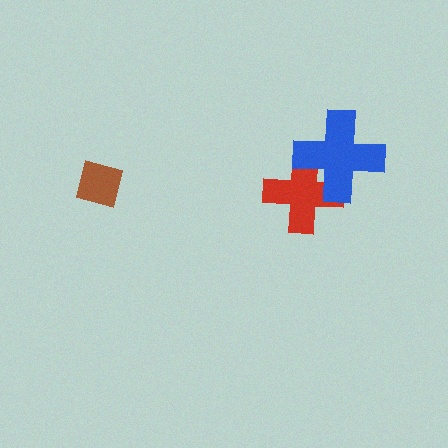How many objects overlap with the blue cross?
1 object overlaps with the blue cross.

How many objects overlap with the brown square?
0 objects overlap with the brown square.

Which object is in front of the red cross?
The blue cross is in front of the red cross.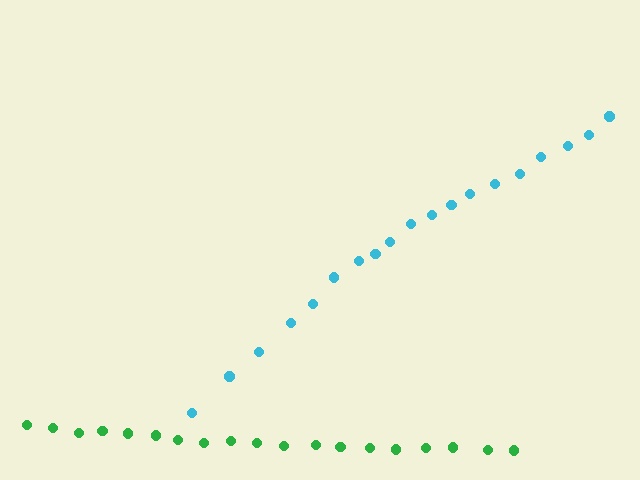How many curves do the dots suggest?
There are 2 distinct paths.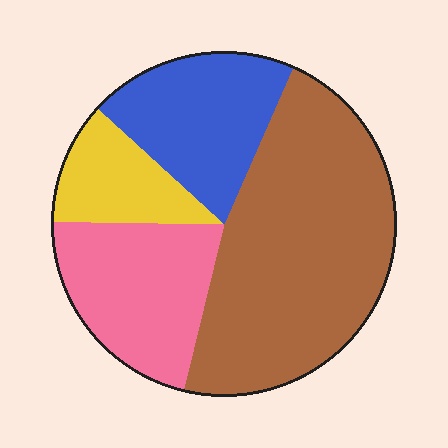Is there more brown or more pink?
Brown.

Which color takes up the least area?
Yellow, at roughly 10%.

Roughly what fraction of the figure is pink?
Pink covers about 20% of the figure.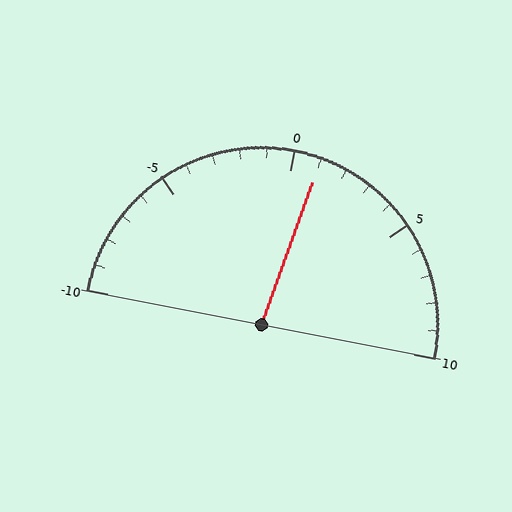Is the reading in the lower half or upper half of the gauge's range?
The reading is in the upper half of the range (-10 to 10).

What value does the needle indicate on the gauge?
The needle indicates approximately 1.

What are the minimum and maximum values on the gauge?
The gauge ranges from -10 to 10.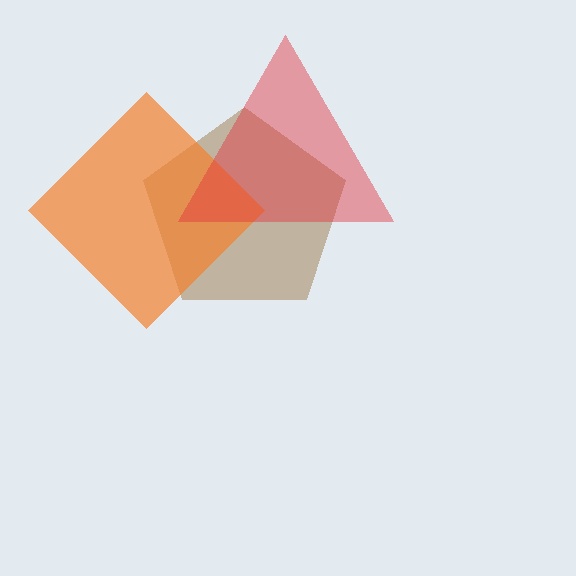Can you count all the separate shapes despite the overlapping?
Yes, there are 3 separate shapes.